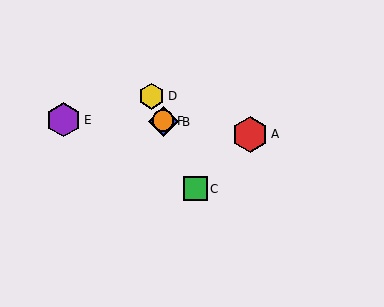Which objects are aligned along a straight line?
Objects B, C, D, F are aligned along a straight line.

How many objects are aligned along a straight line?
4 objects (B, C, D, F) are aligned along a straight line.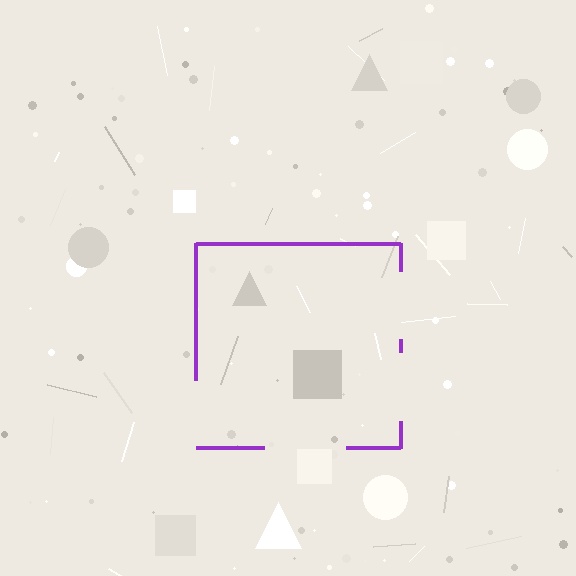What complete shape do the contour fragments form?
The contour fragments form a square.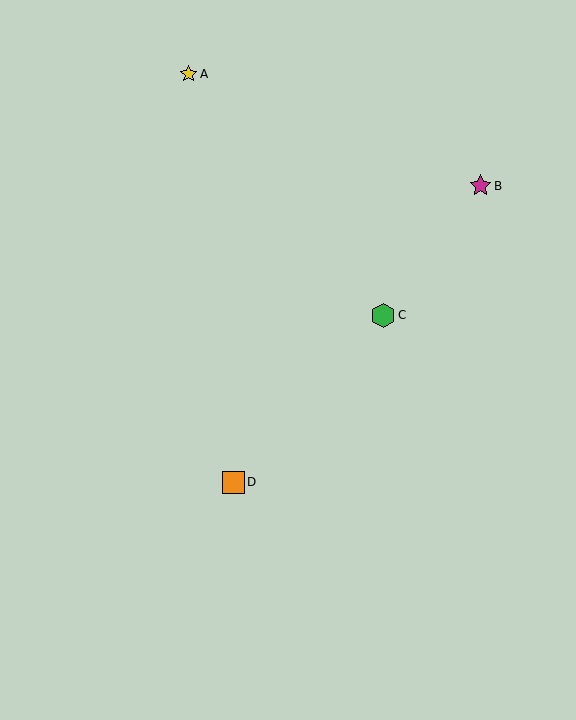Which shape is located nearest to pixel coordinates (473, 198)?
The magenta star (labeled B) at (481, 186) is nearest to that location.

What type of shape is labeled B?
Shape B is a magenta star.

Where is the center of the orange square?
The center of the orange square is at (233, 482).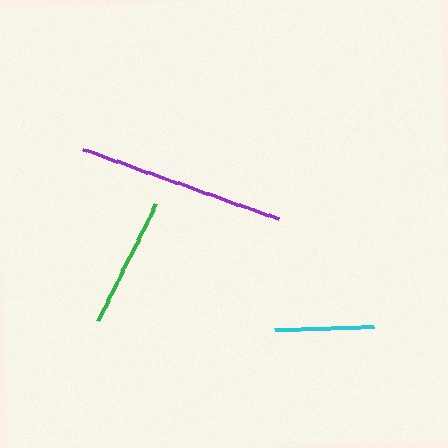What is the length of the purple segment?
The purple segment is approximately 208 pixels long.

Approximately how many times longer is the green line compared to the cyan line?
The green line is approximately 1.3 times the length of the cyan line.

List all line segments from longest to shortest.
From longest to shortest: purple, green, cyan.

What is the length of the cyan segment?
The cyan segment is approximately 99 pixels long.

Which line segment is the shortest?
The cyan line is the shortest at approximately 99 pixels.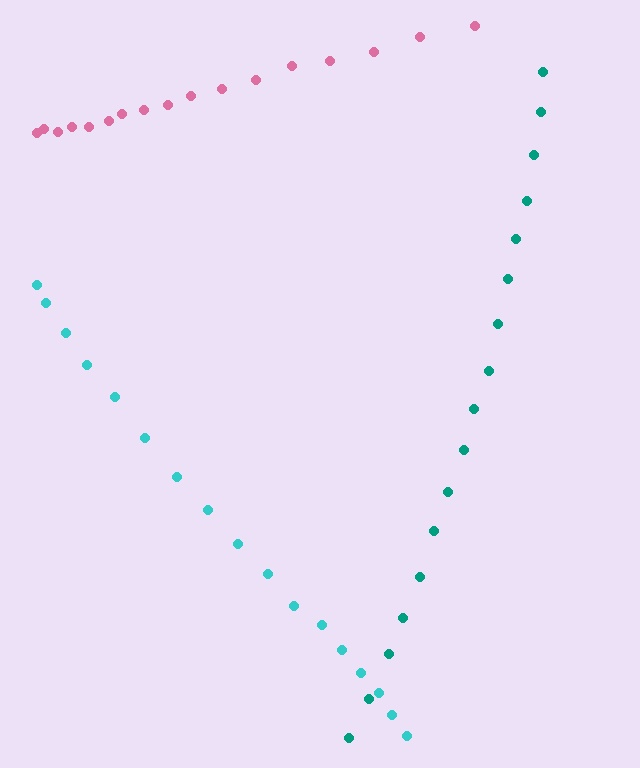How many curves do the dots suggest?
There are 3 distinct paths.